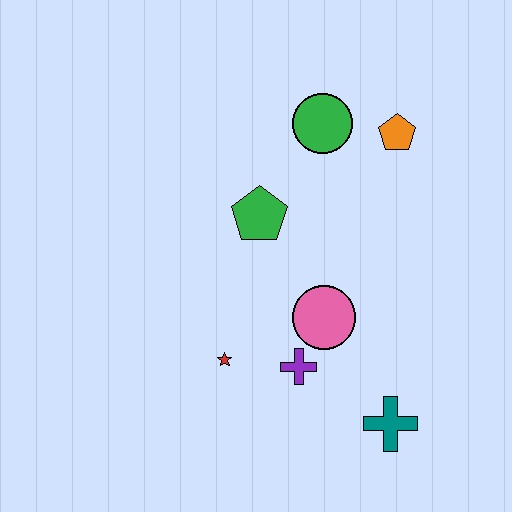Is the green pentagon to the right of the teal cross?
No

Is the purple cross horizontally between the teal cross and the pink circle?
No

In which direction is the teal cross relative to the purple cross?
The teal cross is to the right of the purple cross.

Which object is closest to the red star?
The purple cross is closest to the red star.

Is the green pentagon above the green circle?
No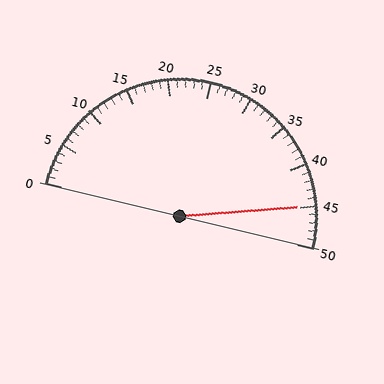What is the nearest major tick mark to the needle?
The nearest major tick mark is 45.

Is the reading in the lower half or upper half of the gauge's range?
The reading is in the upper half of the range (0 to 50).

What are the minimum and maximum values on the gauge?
The gauge ranges from 0 to 50.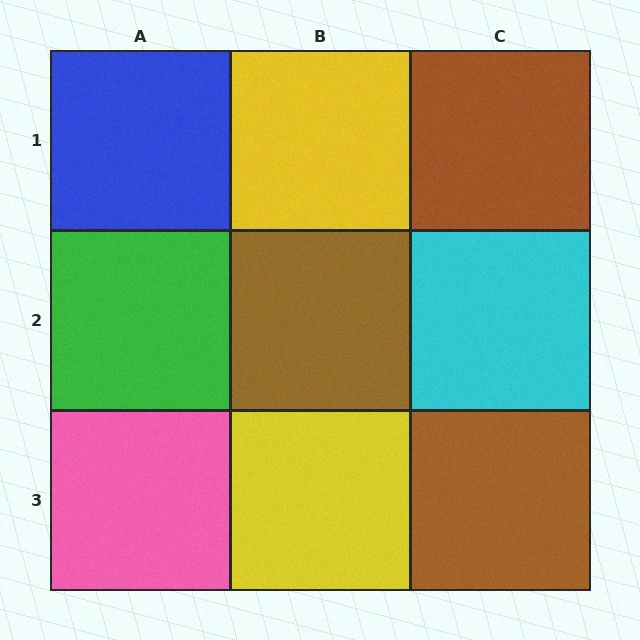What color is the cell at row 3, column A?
Pink.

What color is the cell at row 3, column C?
Brown.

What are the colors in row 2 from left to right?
Green, brown, cyan.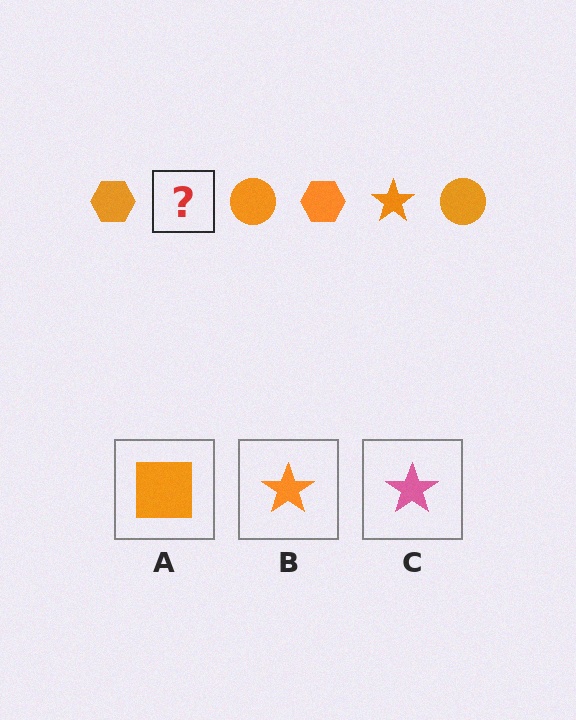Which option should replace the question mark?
Option B.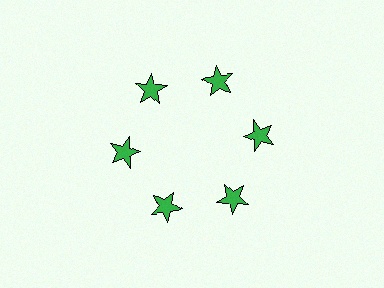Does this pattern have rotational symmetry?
Yes, this pattern has 6-fold rotational symmetry. It looks the same after rotating 60 degrees around the center.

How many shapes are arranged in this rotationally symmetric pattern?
There are 6 shapes, arranged in 6 groups of 1.